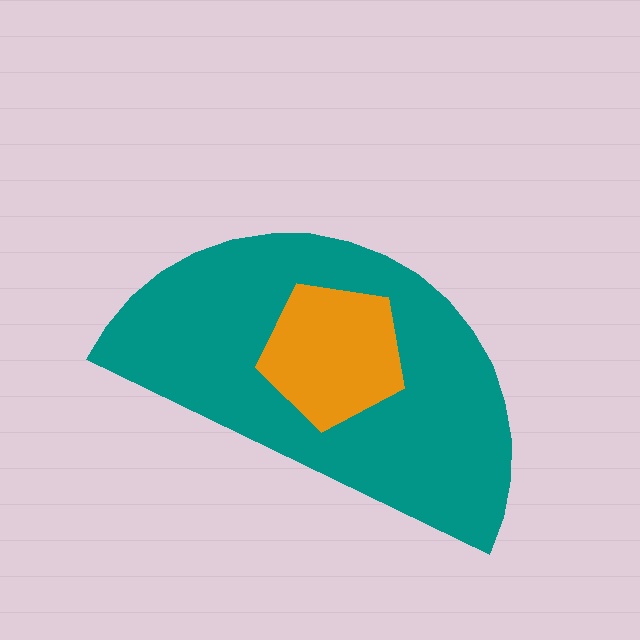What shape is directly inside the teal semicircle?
The orange pentagon.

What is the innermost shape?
The orange pentagon.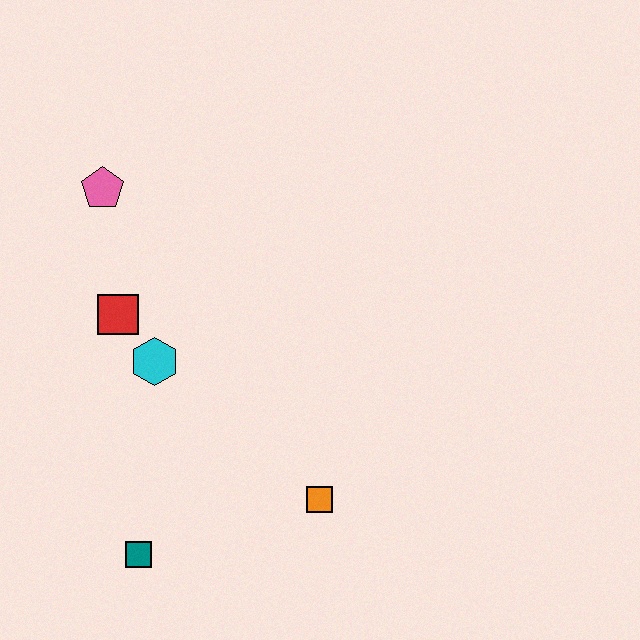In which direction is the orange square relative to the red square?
The orange square is to the right of the red square.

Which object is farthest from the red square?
The orange square is farthest from the red square.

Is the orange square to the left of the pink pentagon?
No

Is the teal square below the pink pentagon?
Yes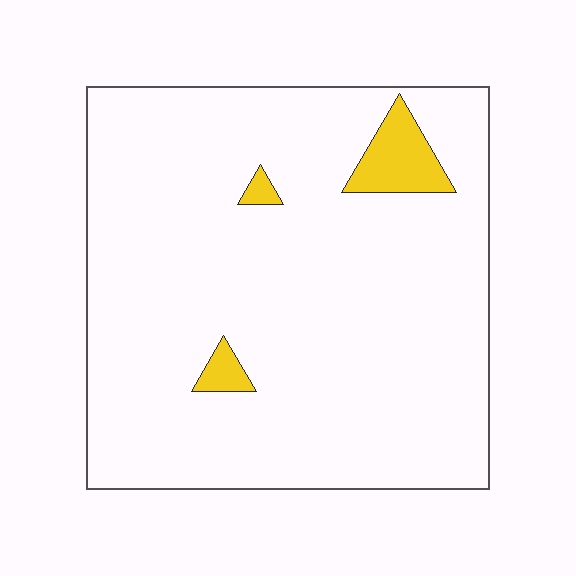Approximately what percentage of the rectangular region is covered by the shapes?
Approximately 5%.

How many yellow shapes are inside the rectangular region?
3.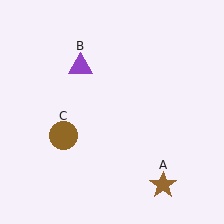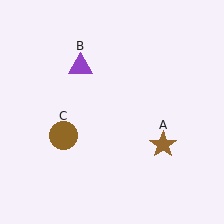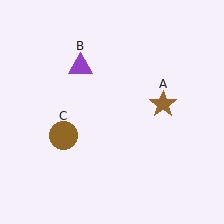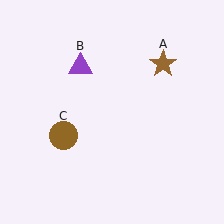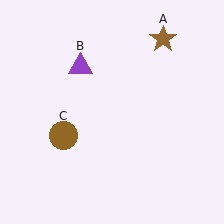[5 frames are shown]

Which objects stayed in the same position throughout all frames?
Purple triangle (object B) and brown circle (object C) remained stationary.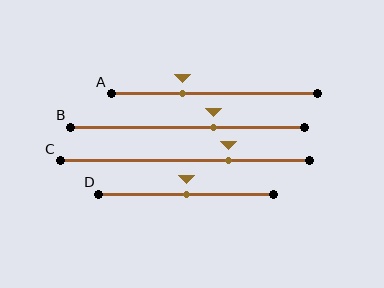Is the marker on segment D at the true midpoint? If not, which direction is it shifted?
Yes, the marker on segment D is at the true midpoint.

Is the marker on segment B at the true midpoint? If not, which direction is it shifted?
No, the marker on segment B is shifted to the right by about 11% of the segment length.